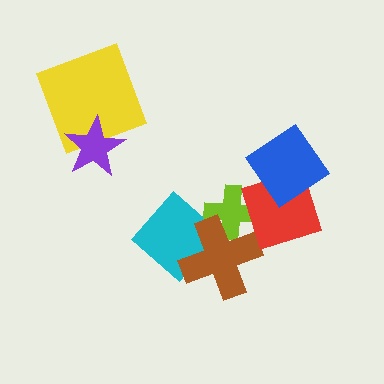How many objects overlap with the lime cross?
3 objects overlap with the lime cross.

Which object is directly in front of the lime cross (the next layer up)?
The brown cross is directly in front of the lime cross.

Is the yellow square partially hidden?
Yes, it is partially covered by another shape.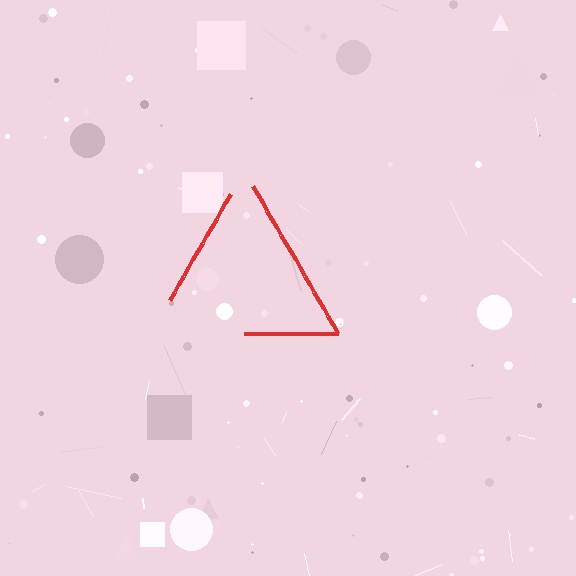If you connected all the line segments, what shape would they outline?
They would outline a triangle.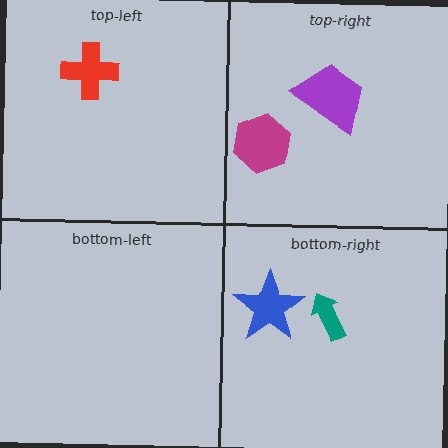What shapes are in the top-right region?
The magenta hexagon, the purple trapezoid.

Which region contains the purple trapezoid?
The top-right region.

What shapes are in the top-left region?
The red cross.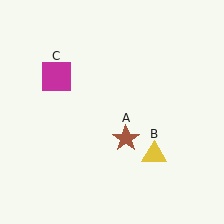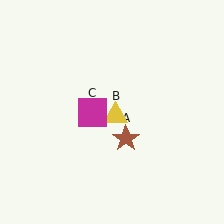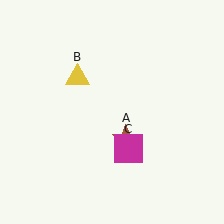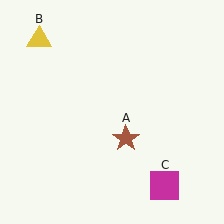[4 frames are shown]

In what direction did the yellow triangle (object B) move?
The yellow triangle (object B) moved up and to the left.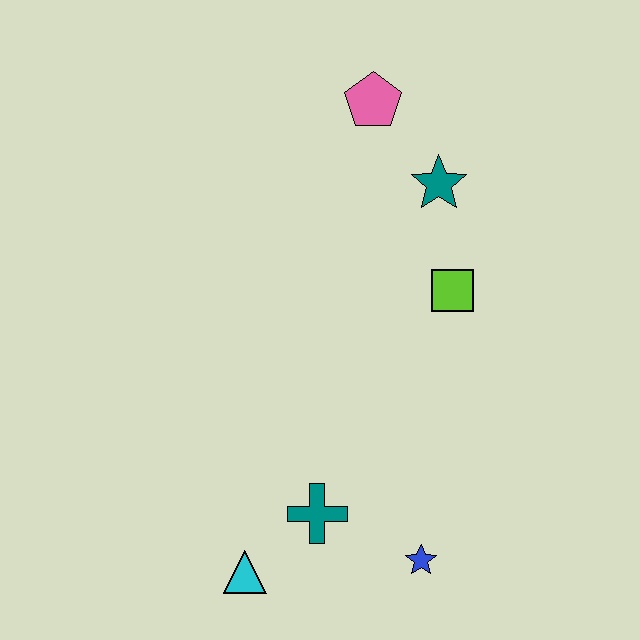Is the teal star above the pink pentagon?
No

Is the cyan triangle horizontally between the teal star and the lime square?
No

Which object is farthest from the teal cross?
The pink pentagon is farthest from the teal cross.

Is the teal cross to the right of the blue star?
No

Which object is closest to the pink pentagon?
The teal star is closest to the pink pentagon.